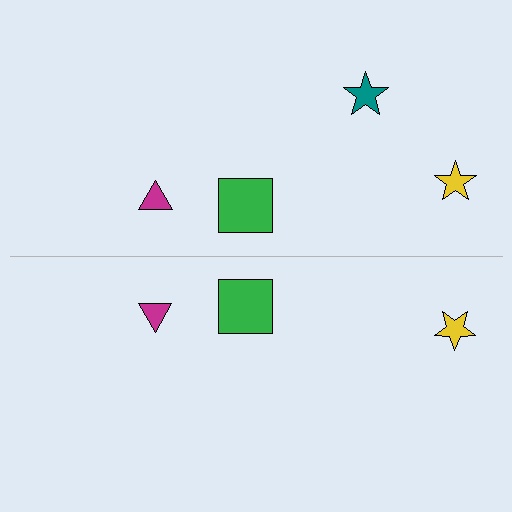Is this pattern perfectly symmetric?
No, the pattern is not perfectly symmetric. A teal star is missing from the bottom side.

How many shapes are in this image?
There are 7 shapes in this image.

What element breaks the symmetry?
A teal star is missing from the bottom side.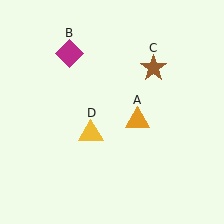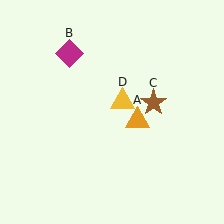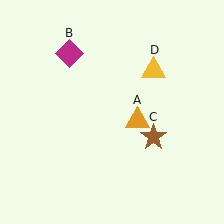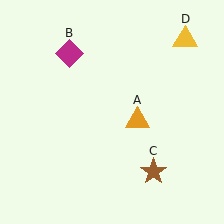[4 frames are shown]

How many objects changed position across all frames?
2 objects changed position: brown star (object C), yellow triangle (object D).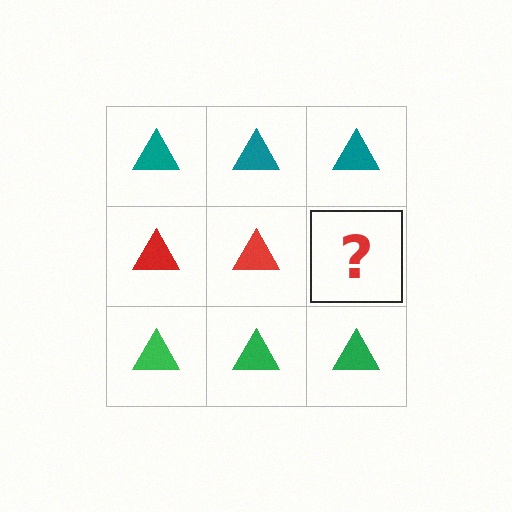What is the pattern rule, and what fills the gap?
The rule is that each row has a consistent color. The gap should be filled with a red triangle.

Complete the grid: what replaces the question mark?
The question mark should be replaced with a red triangle.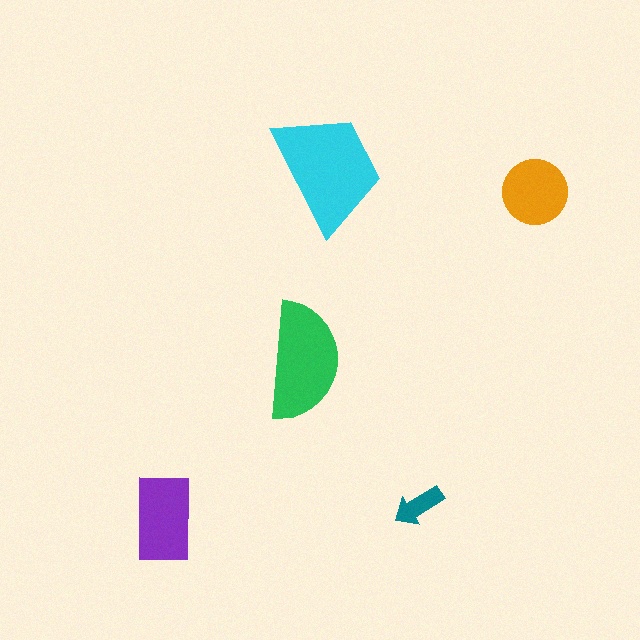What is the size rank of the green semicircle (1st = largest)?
2nd.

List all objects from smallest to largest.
The teal arrow, the orange circle, the purple rectangle, the green semicircle, the cyan trapezoid.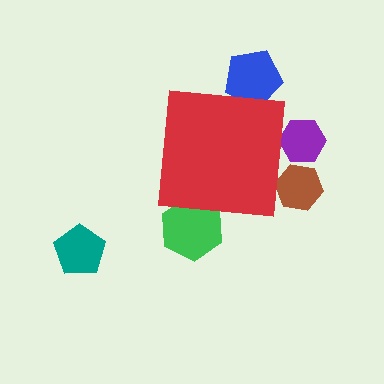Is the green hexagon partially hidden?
Yes, the green hexagon is partially hidden behind the red square.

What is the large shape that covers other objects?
A red square.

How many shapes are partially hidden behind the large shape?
4 shapes are partially hidden.